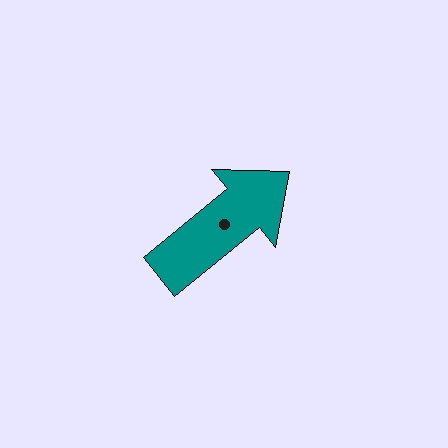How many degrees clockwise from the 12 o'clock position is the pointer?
Approximately 51 degrees.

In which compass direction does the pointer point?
Northeast.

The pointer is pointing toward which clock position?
Roughly 2 o'clock.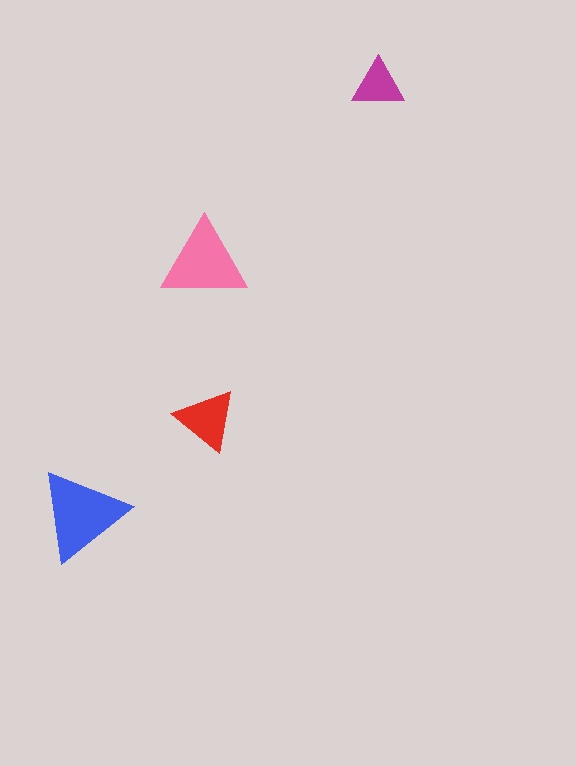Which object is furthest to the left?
The blue triangle is leftmost.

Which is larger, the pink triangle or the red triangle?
The pink one.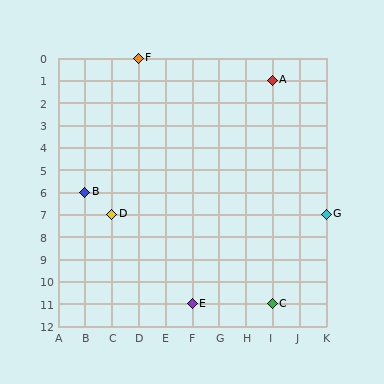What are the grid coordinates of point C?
Point C is at grid coordinates (I, 11).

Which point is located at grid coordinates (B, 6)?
Point B is at (B, 6).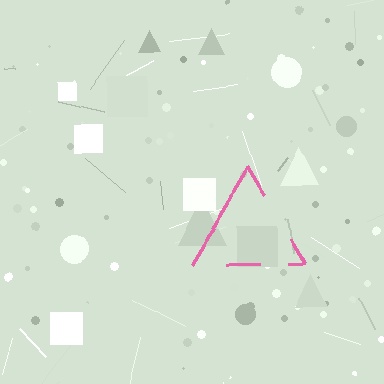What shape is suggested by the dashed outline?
The dashed outline suggests a triangle.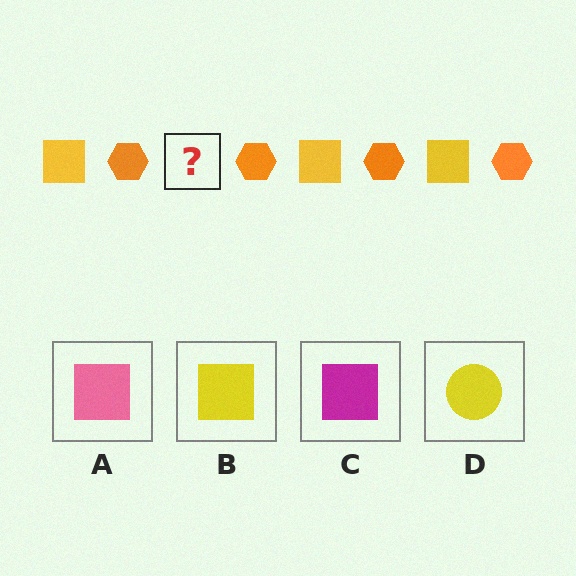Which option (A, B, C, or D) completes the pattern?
B.